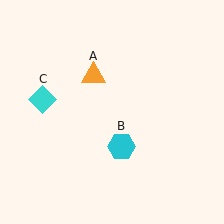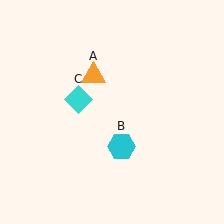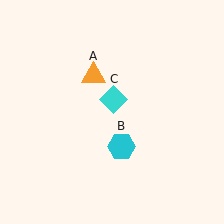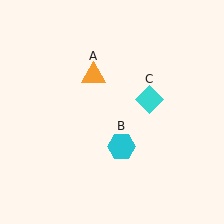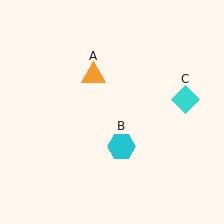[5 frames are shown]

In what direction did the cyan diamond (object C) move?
The cyan diamond (object C) moved right.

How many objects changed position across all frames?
1 object changed position: cyan diamond (object C).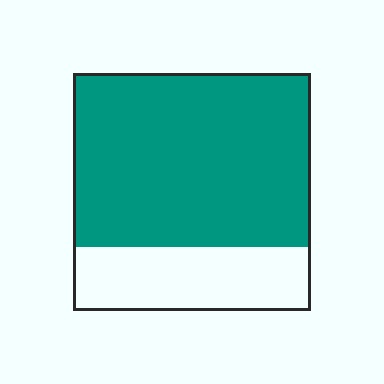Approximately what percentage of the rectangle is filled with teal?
Approximately 75%.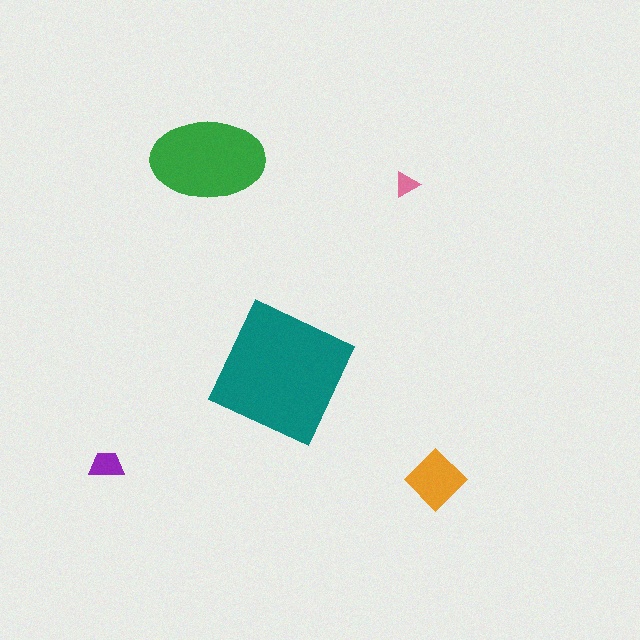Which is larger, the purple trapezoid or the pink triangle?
The purple trapezoid.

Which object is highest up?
The green ellipse is topmost.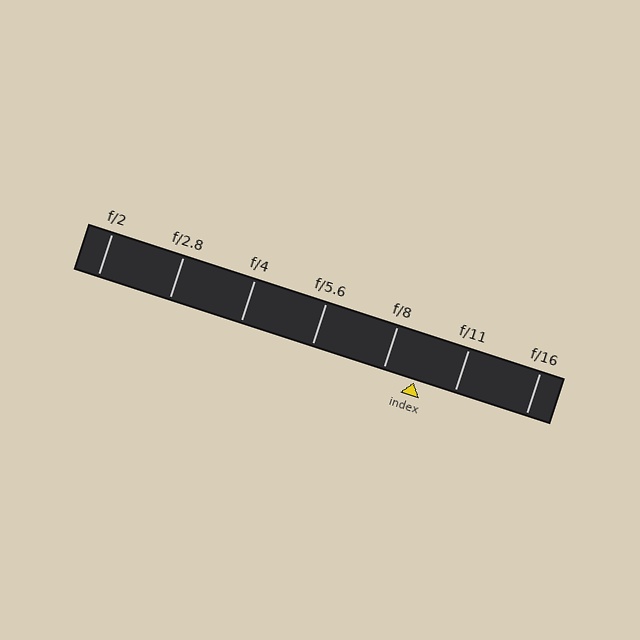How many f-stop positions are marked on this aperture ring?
There are 7 f-stop positions marked.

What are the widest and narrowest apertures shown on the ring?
The widest aperture shown is f/2 and the narrowest is f/16.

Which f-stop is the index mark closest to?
The index mark is closest to f/8.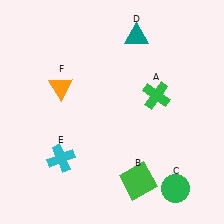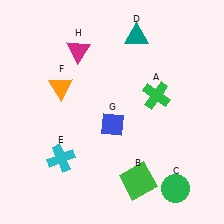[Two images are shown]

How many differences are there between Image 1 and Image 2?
There are 2 differences between the two images.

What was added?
A blue diamond (G), a magenta triangle (H) were added in Image 2.